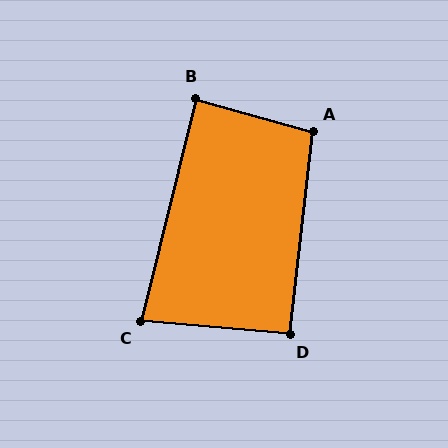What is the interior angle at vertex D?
Approximately 92 degrees (approximately right).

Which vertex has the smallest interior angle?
C, at approximately 81 degrees.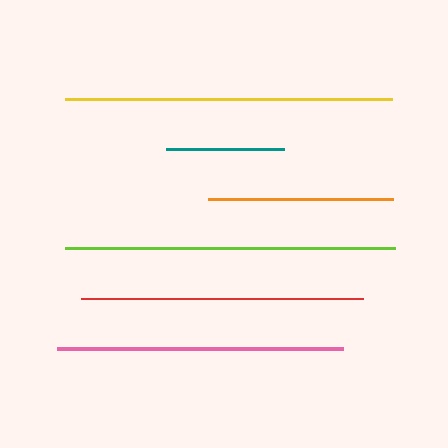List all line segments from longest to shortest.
From longest to shortest: lime, yellow, pink, red, orange, teal.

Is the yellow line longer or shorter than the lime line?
The lime line is longer than the yellow line.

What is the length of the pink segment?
The pink segment is approximately 286 pixels long.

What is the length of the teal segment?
The teal segment is approximately 118 pixels long.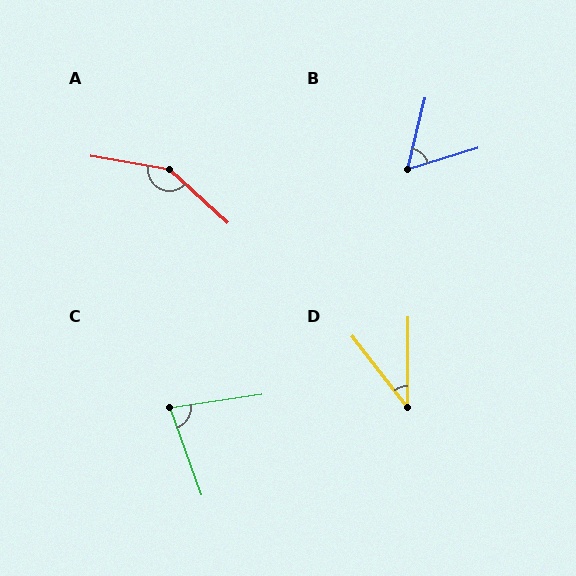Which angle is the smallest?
D, at approximately 38 degrees.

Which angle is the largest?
A, at approximately 147 degrees.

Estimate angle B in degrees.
Approximately 59 degrees.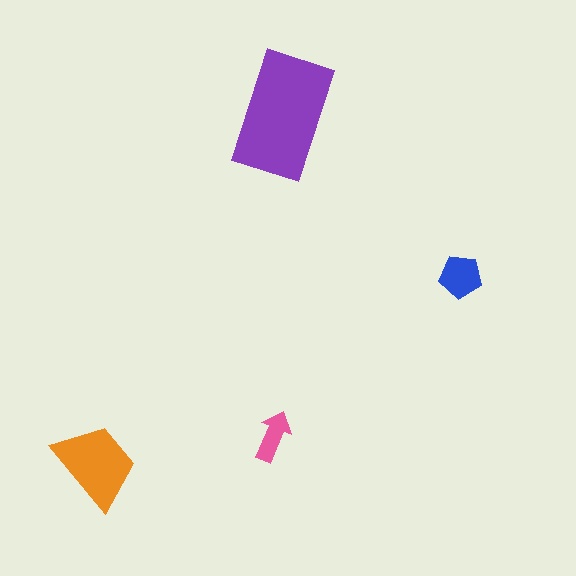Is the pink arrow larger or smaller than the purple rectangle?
Smaller.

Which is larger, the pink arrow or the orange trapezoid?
The orange trapezoid.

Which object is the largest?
The purple rectangle.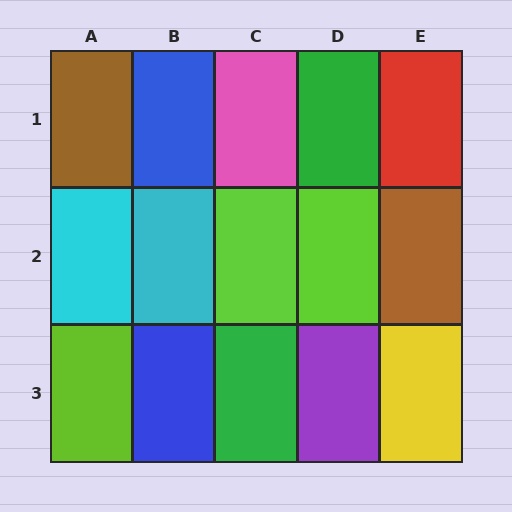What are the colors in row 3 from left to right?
Lime, blue, green, purple, yellow.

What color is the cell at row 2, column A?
Cyan.